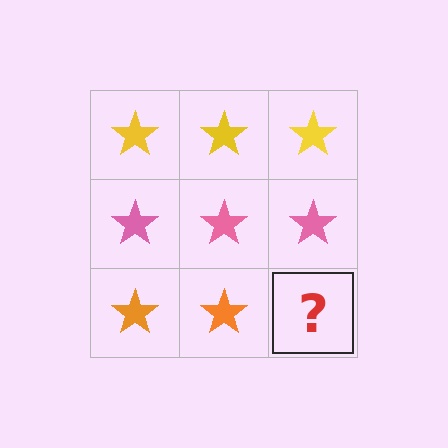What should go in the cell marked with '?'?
The missing cell should contain an orange star.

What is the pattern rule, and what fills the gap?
The rule is that each row has a consistent color. The gap should be filled with an orange star.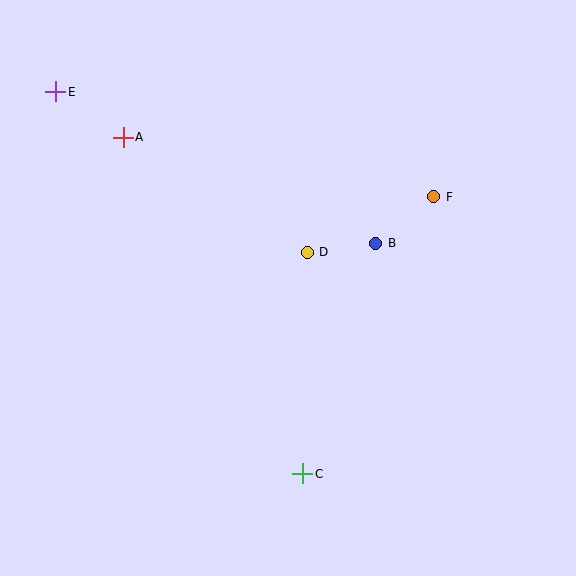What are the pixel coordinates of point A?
Point A is at (123, 137).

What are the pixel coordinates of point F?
Point F is at (434, 197).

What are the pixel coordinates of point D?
Point D is at (307, 252).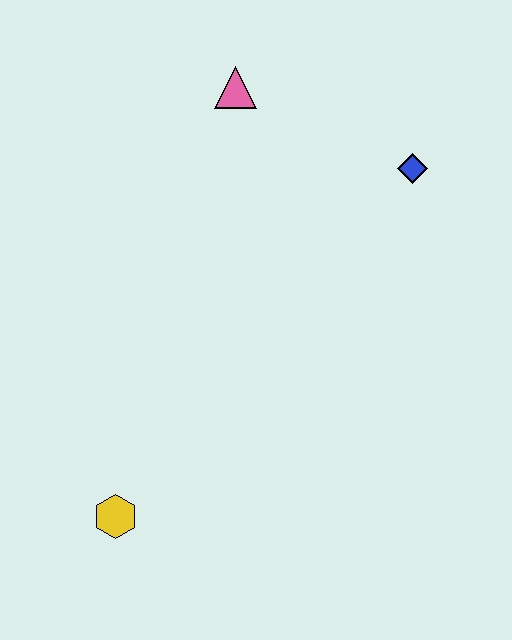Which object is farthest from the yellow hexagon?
The blue diamond is farthest from the yellow hexagon.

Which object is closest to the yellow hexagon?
The pink triangle is closest to the yellow hexagon.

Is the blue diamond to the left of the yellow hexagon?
No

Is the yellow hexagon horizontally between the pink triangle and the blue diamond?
No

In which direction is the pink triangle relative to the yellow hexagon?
The pink triangle is above the yellow hexagon.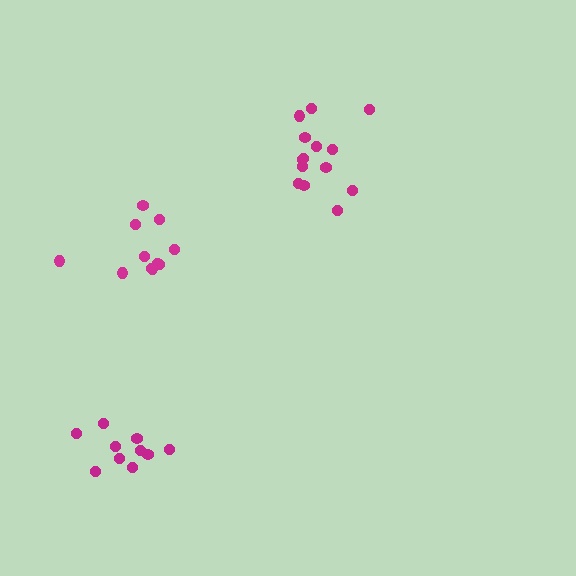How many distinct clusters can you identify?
There are 3 distinct clusters.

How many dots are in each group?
Group 1: 11 dots, Group 2: 14 dots, Group 3: 10 dots (35 total).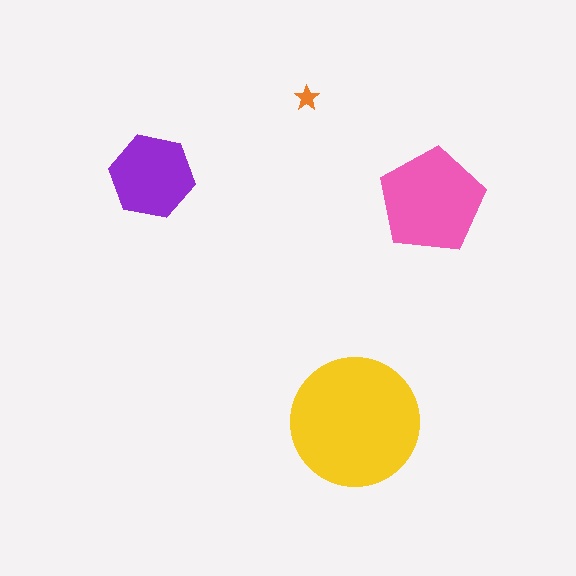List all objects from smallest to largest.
The orange star, the purple hexagon, the pink pentagon, the yellow circle.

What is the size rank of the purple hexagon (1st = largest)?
3rd.